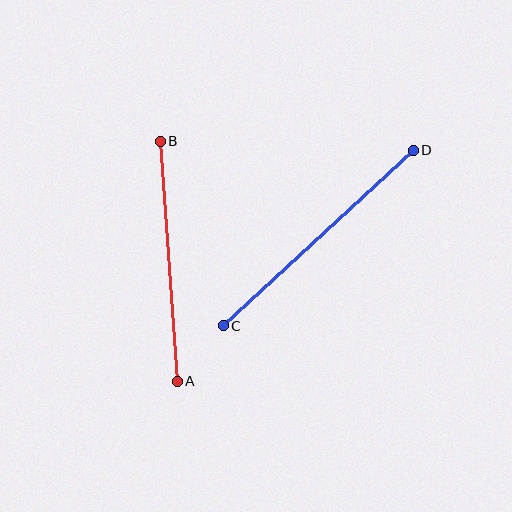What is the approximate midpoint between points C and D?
The midpoint is at approximately (318, 238) pixels.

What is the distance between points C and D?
The distance is approximately 259 pixels.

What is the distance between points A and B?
The distance is approximately 241 pixels.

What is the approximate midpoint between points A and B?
The midpoint is at approximately (169, 261) pixels.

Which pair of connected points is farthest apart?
Points C and D are farthest apart.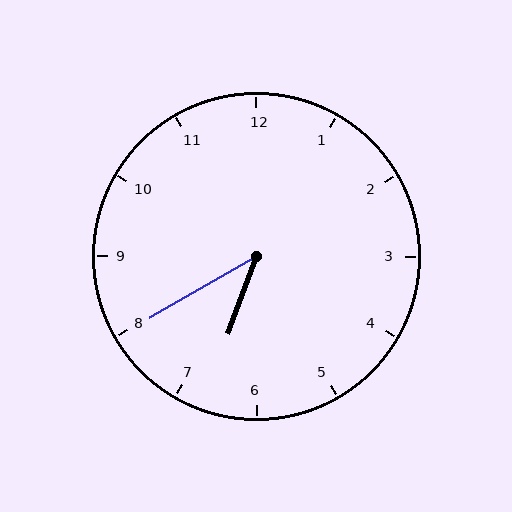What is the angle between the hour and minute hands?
Approximately 40 degrees.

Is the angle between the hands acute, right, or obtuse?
It is acute.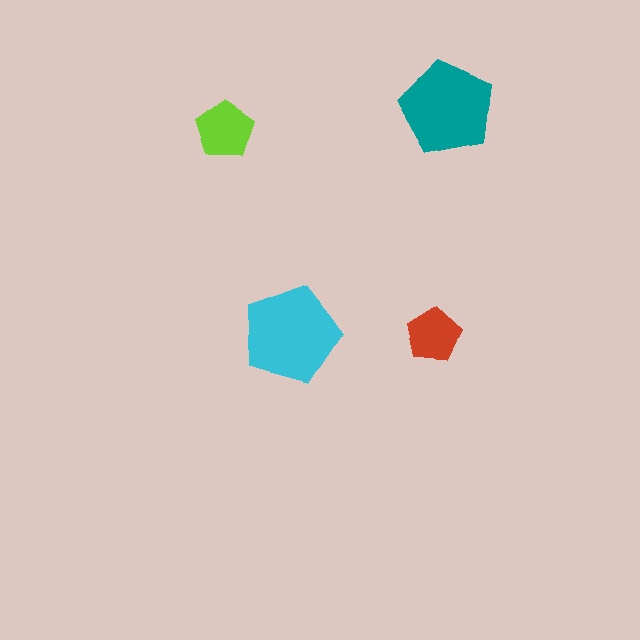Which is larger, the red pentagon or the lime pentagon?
The lime one.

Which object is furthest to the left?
The lime pentagon is leftmost.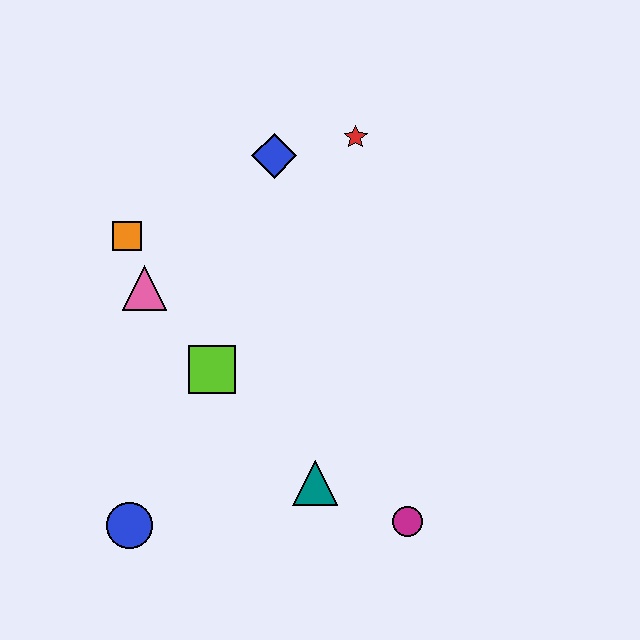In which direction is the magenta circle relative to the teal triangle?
The magenta circle is to the right of the teal triangle.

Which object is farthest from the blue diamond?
The blue circle is farthest from the blue diamond.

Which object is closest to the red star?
The blue diamond is closest to the red star.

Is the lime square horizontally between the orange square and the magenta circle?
Yes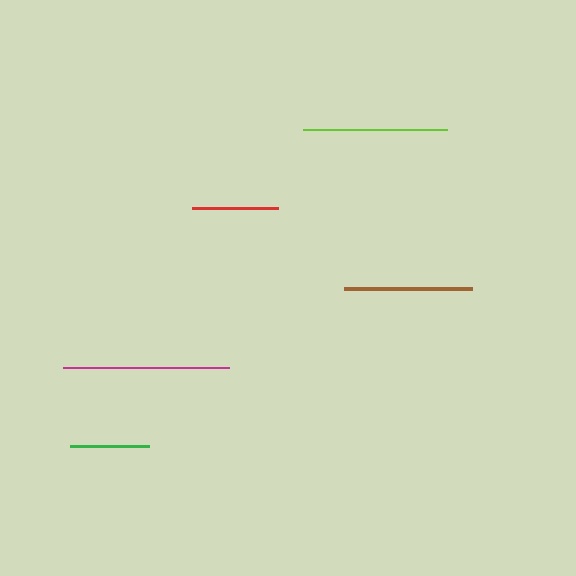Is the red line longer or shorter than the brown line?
The brown line is longer than the red line.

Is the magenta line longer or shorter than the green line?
The magenta line is longer than the green line.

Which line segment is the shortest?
The green line is the shortest at approximately 80 pixels.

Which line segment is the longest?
The magenta line is the longest at approximately 165 pixels.